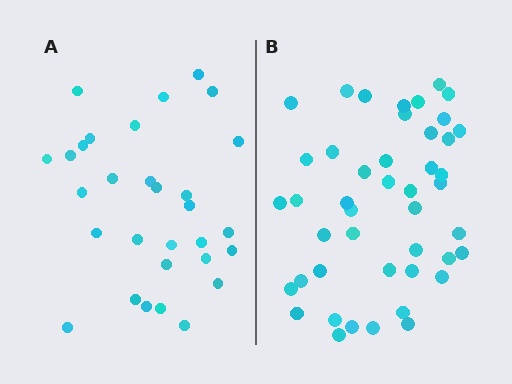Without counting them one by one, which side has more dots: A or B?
Region B (the right region) has more dots.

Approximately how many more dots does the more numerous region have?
Region B has approximately 15 more dots than region A.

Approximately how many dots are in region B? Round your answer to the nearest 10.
About 40 dots. (The exact count is 45, which rounds to 40.)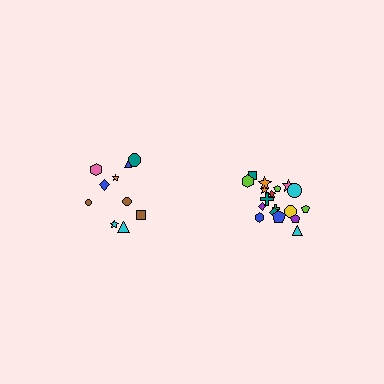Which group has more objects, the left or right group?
The right group.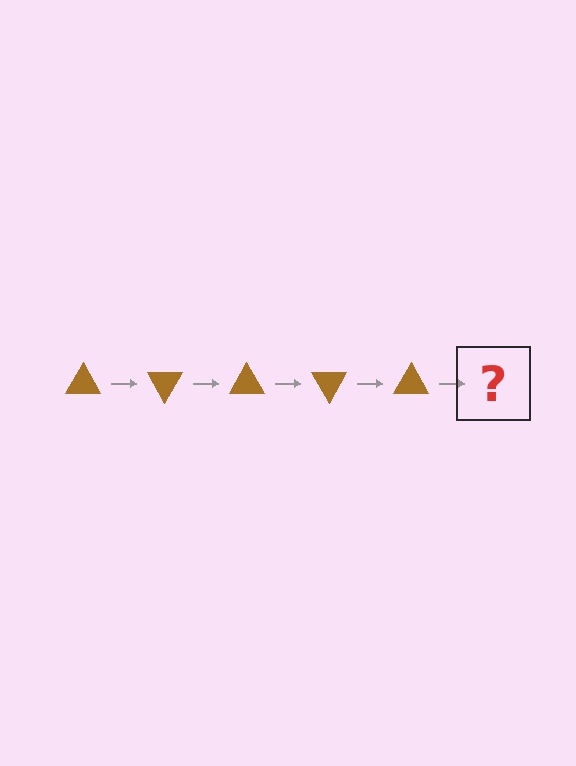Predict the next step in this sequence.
The next step is a brown triangle rotated 300 degrees.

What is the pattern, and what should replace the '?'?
The pattern is that the triangle rotates 60 degrees each step. The '?' should be a brown triangle rotated 300 degrees.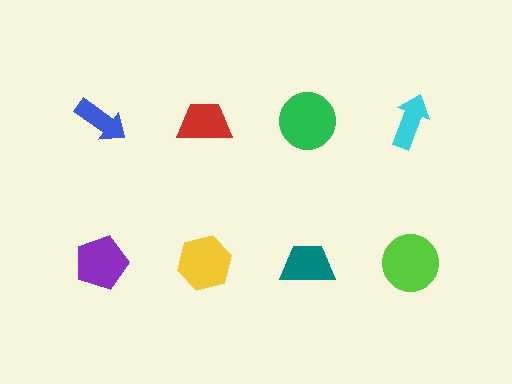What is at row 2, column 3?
A teal trapezoid.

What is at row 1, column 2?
A red trapezoid.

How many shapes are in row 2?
4 shapes.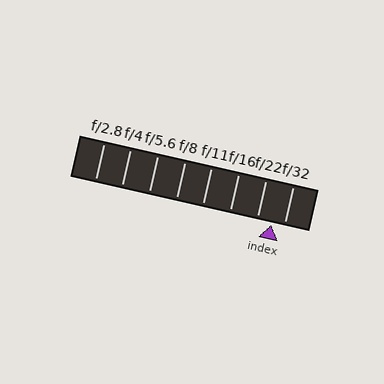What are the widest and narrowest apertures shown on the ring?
The widest aperture shown is f/2.8 and the narrowest is f/32.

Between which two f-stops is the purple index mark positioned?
The index mark is between f/22 and f/32.